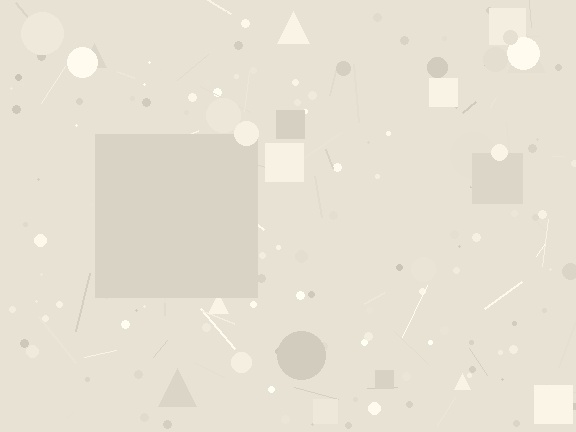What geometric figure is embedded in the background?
A square is embedded in the background.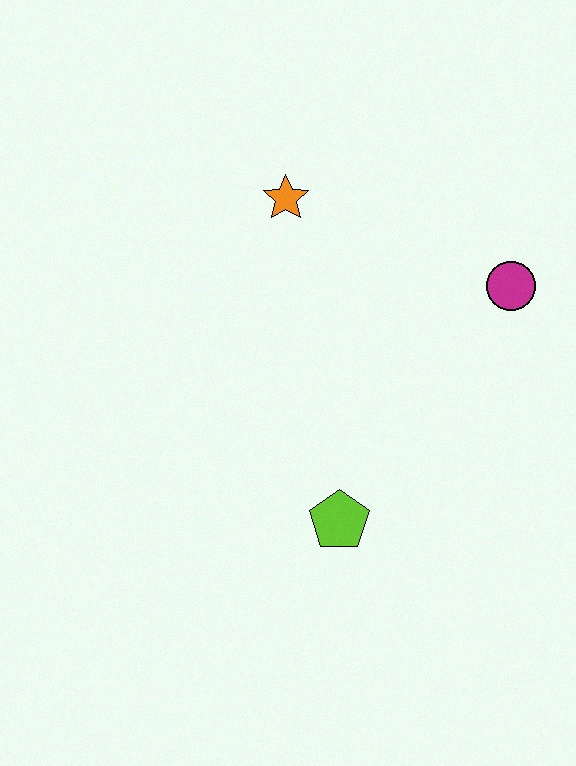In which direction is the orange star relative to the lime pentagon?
The orange star is above the lime pentagon.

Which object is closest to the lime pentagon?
The magenta circle is closest to the lime pentagon.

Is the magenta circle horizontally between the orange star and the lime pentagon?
No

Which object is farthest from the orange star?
The lime pentagon is farthest from the orange star.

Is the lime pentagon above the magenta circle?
No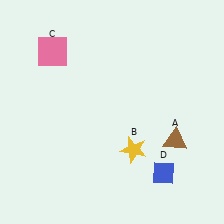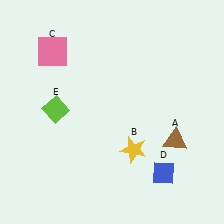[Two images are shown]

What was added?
A lime diamond (E) was added in Image 2.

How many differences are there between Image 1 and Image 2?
There is 1 difference between the two images.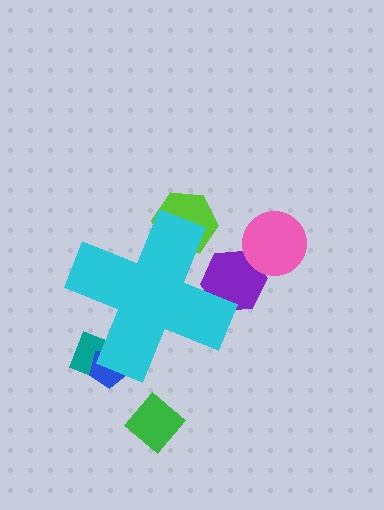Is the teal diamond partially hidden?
Yes, the teal diamond is partially hidden behind the cyan cross.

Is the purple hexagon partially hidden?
Yes, the purple hexagon is partially hidden behind the cyan cross.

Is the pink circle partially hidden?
No, the pink circle is fully visible.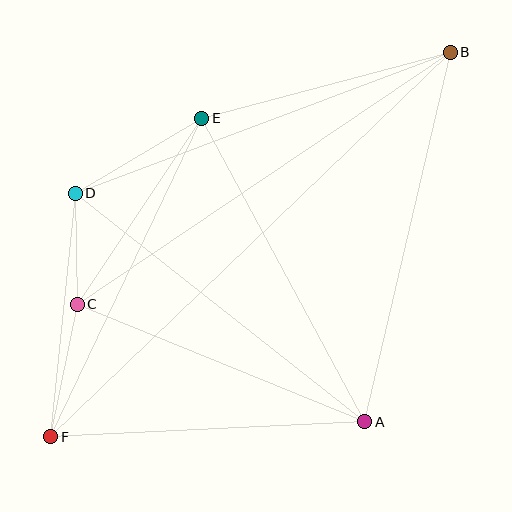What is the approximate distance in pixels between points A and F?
The distance between A and F is approximately 314 pixels.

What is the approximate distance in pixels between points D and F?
The distance between D and F is approximately 245 pixels.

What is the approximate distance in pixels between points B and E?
The distance between B and E is approximately 257 pixels.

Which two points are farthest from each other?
Points B and F are farthest from each other.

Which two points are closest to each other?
Points C and D are closest to each other.